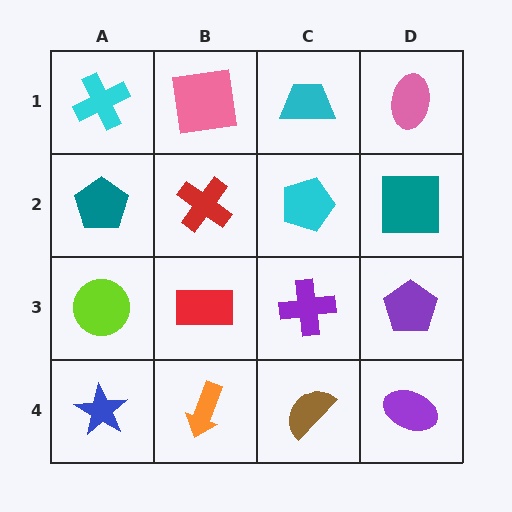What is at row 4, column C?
A brown semicircle.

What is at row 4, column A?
A blue star.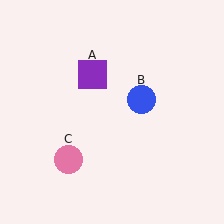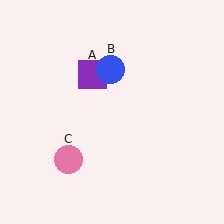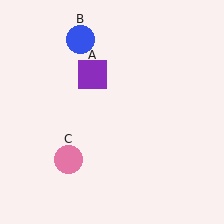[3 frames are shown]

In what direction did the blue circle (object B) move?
The blue circle (object B) moved up and to the left.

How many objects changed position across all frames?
1 object changed position: blue circle (object B).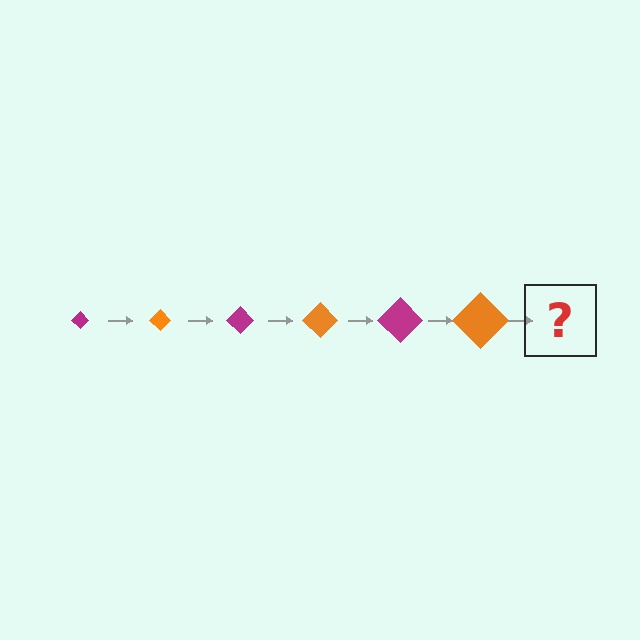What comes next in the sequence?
The next element should be a magenta diamond, larger than the previous one.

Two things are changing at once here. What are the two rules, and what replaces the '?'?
The two rules are that the diamond grows larger each step and the color cycles through magenta and orange. The '?' should be a magenta diamond, larger than the previous one.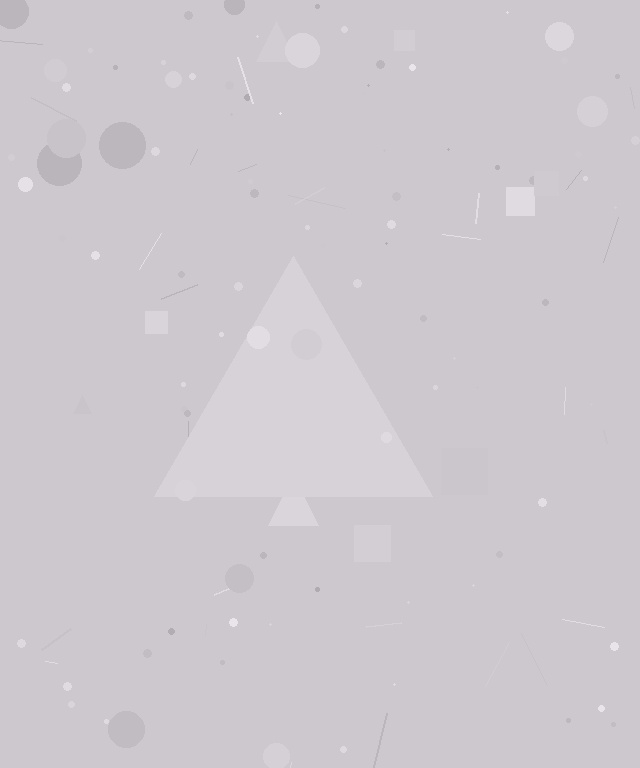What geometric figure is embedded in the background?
A triangle is embedded in the background.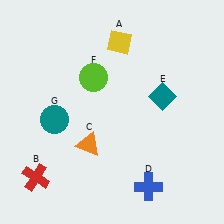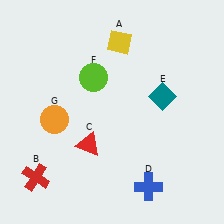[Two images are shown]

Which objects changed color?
C changed from orange to red. G changed from teal to orange.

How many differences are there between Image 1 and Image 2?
There are 2 differences between the two images.